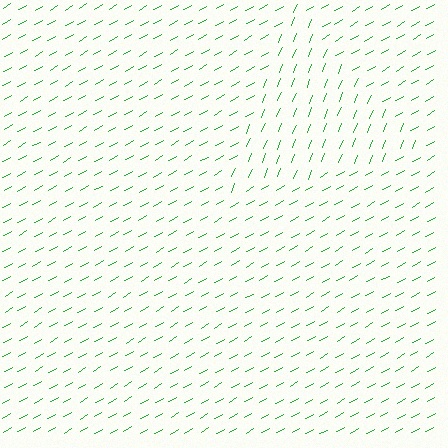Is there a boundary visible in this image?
Yes, there is a texture boundary formed by a change in line orientation.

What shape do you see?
I see a triangle.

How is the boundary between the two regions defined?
The boundary is defined purely by a change in line orientation (approximately 39 degrees difference). All lines are the same color and thickness.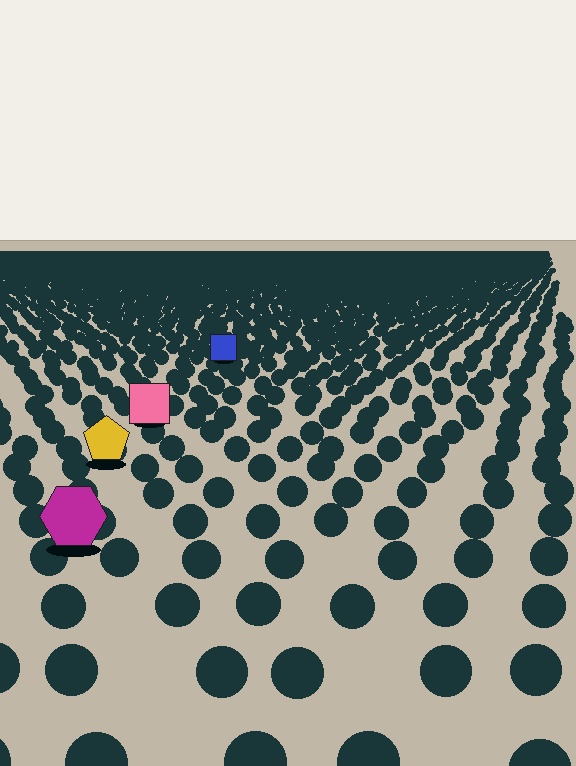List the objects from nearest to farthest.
From nearest to farthest: the magenta hexagon, the yellow pentagon, the pink square, the blue square.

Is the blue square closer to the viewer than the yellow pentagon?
No. The yellow pentagon is closer — you can tell from the texture gradient: the ground texture is coarser near it.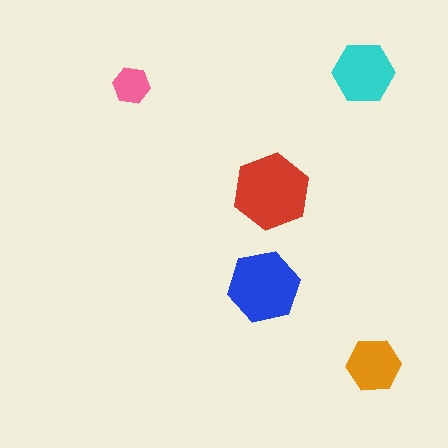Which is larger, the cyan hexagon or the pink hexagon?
The cyan one.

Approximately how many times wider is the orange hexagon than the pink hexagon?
About 1.5 times wider.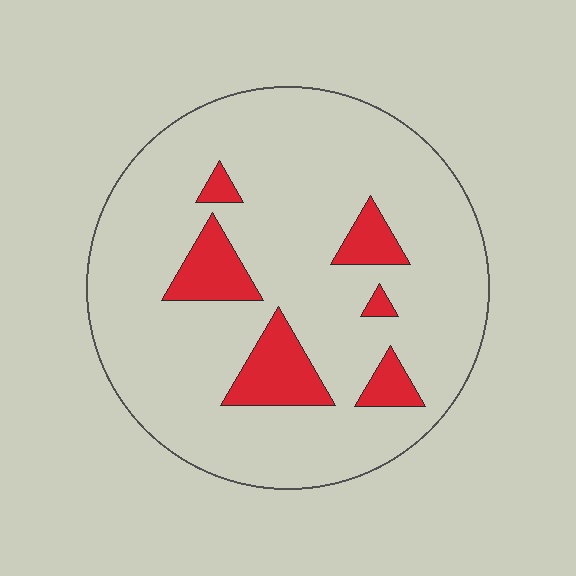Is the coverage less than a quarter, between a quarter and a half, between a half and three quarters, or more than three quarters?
Less than a quarter.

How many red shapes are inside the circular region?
6.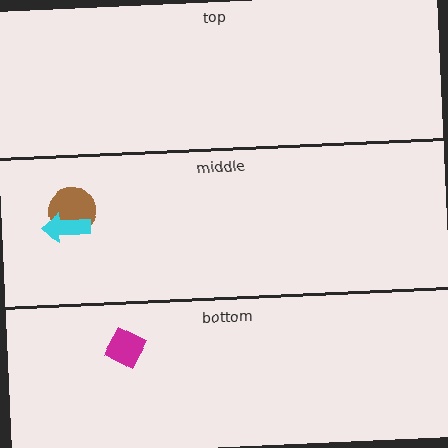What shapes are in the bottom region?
The magenta square.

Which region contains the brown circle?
The middle region.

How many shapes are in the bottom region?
1.